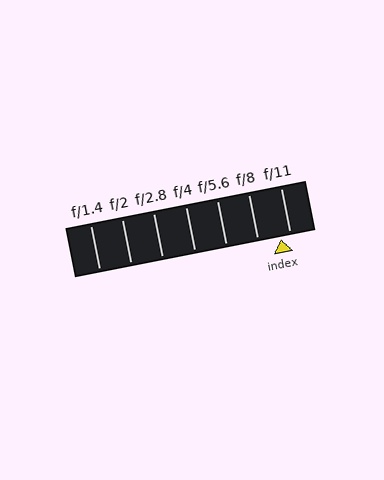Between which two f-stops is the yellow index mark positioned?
The index mark is between f/8 and f/11.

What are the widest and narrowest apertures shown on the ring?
The widest aperture shown is f/1.4 and the narrowest is f/11.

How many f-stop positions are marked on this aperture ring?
There are 7 f-stop positions marked.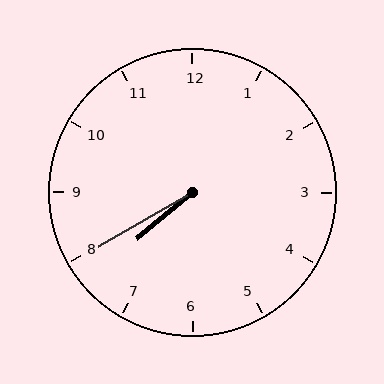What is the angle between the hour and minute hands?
Approximately 10 degrees.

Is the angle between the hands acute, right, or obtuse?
It is acute.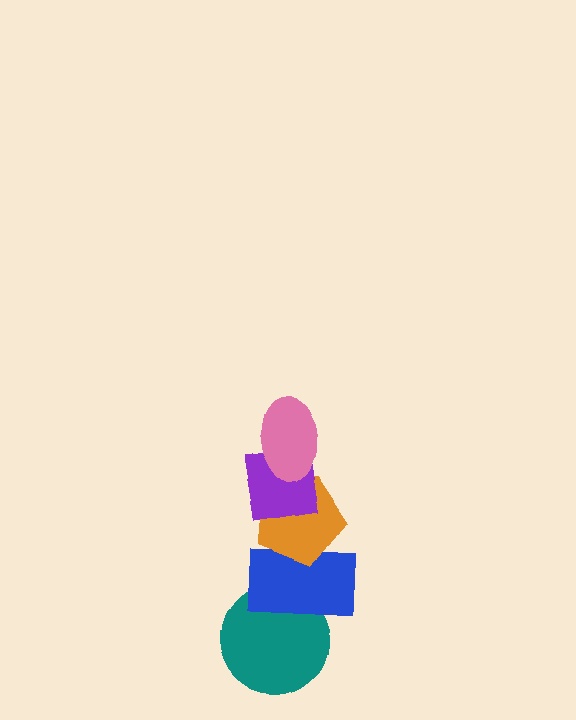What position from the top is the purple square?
The purple square is 2nd from the top.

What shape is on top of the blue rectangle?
The orange pentagon is on top of the blue rectangle.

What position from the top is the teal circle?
The teal circle is 5th from the top.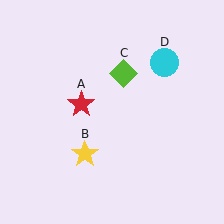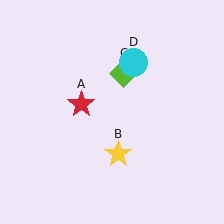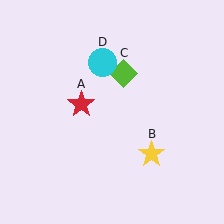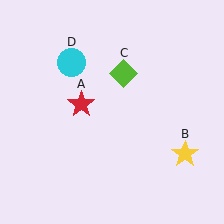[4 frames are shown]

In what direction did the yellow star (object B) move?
The yellow star (object B) moved right.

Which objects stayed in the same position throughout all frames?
Red star (object A) and lime diamond (object C) remained stationary.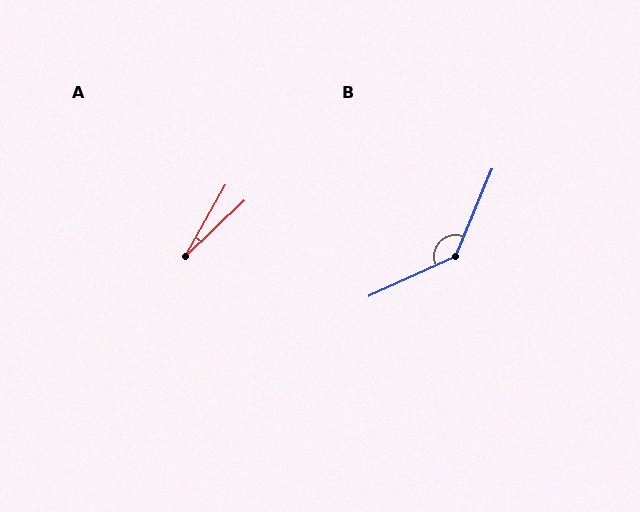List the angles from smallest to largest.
A (17°), B (137°).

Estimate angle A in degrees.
Approximately 17 degrees.